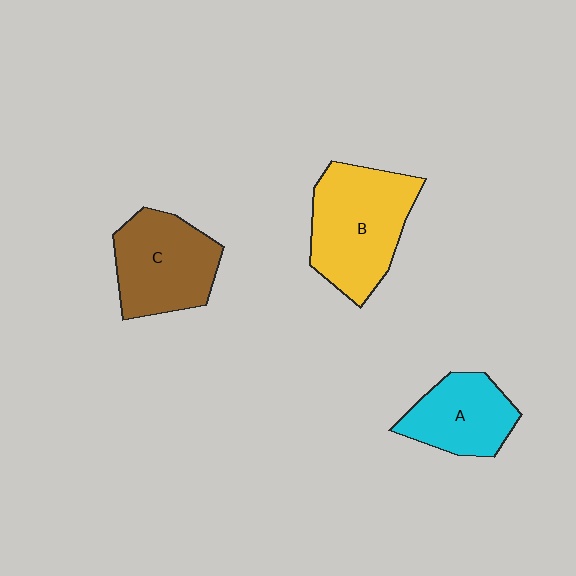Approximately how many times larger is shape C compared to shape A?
Approximately 1.3 times.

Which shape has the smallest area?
Shape A (cyan).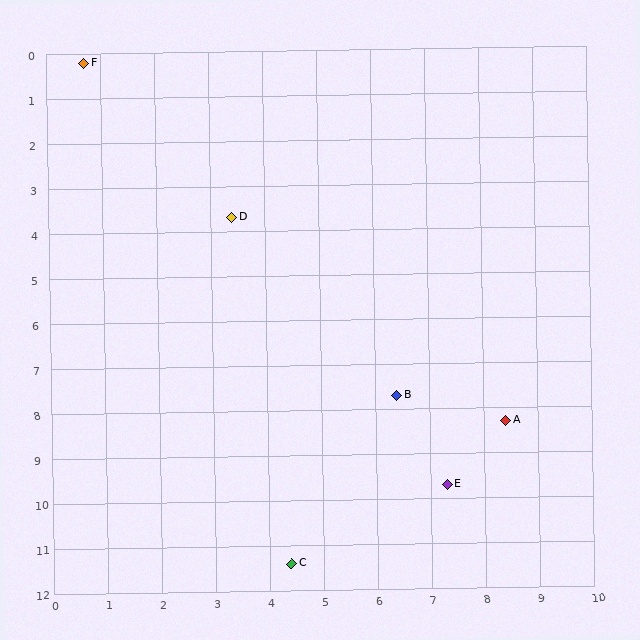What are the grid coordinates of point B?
Point B is at approximately (6.4, 7.7).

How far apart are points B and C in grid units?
Points B and C are about 4.2 grid units apart.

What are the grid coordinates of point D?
Point D is at approximately (3.4, 3.7).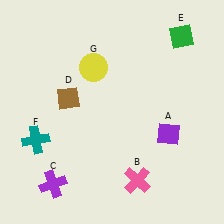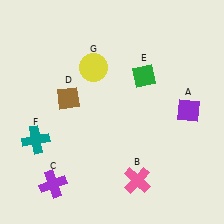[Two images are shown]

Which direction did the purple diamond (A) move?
The purple diamond (A) moved up.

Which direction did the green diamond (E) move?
The green diamond (E) moved down.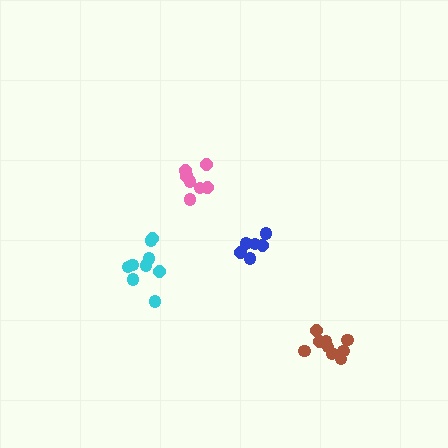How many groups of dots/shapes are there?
There are 4 groups.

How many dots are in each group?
Group 1: 6 dots, Group 2: 9 dots, Group 3: 9 dots, Group 4: 8 dots (32 total).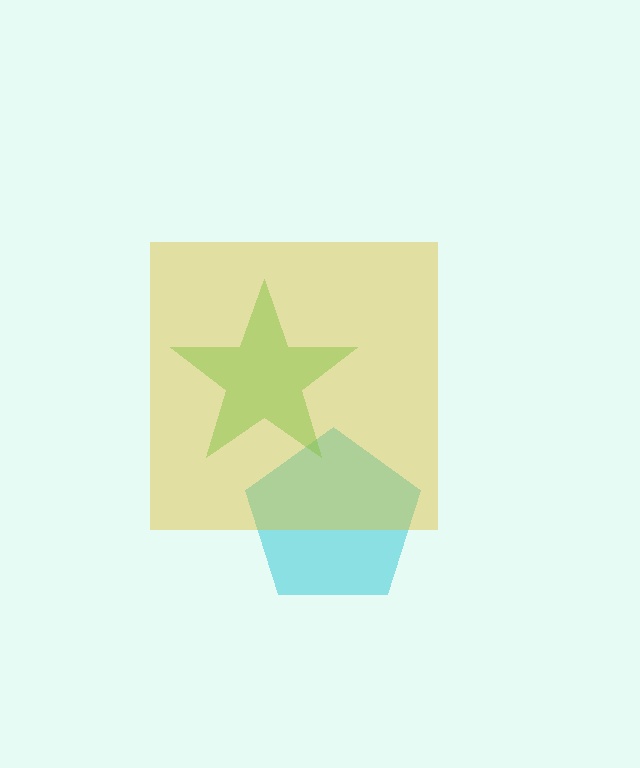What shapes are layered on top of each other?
The layered shapes are: a cyan pentagon, a green star, a yellow square.